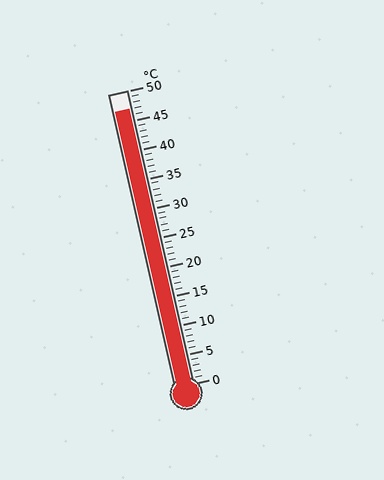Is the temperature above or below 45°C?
The temperature is above 45°C.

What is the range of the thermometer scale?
The thermometer scale ranges from 0°C to 50°C.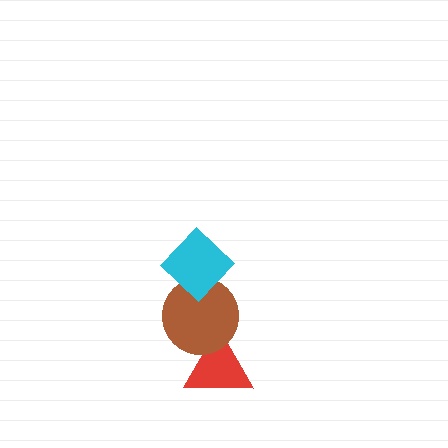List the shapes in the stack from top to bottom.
From top to bottom: the cyan diamond, the brown circle, the red triangle.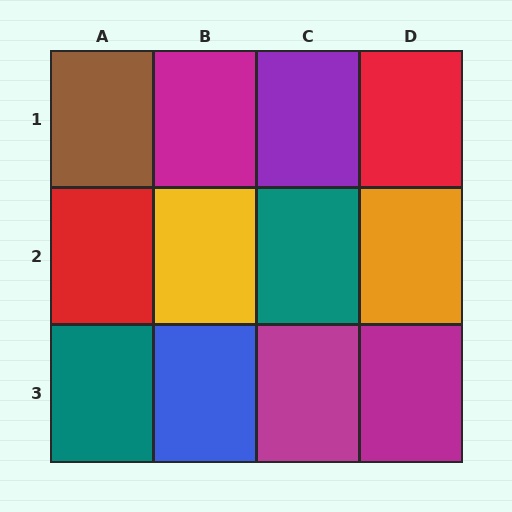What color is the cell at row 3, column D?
Magenta.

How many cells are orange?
1 cell is orange.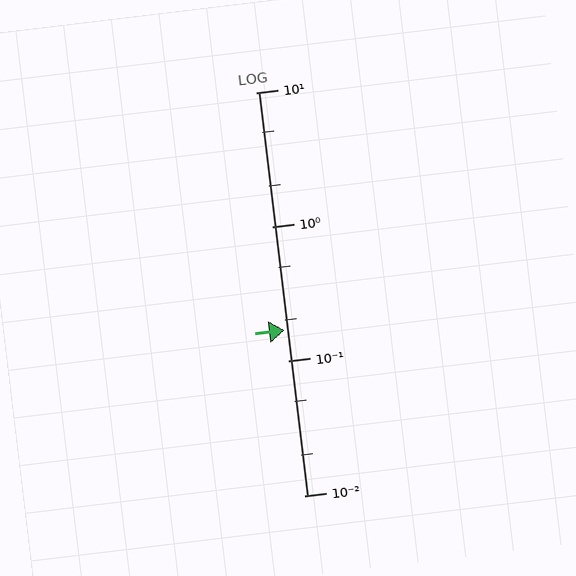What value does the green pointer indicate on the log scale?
The pointer indicates approximately 0.17.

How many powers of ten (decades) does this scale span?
The scale spans 3 decades, from 0.01 to 10.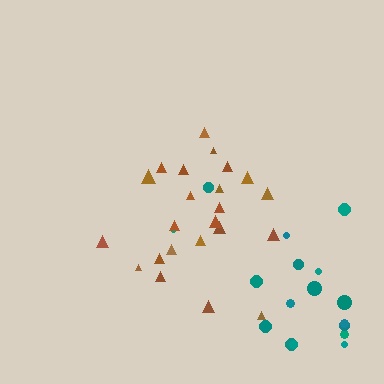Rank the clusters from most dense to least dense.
brown, teal.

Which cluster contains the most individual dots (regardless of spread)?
Brown (23).